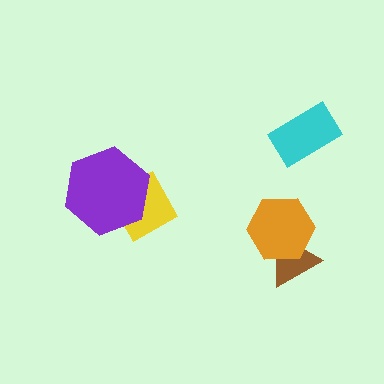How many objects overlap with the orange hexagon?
1 object overlaps with the orange hexagon.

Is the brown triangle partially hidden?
Yes, it is partially covered by another shape.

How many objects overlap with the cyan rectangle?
0 objects overlap with the cyan rectangle.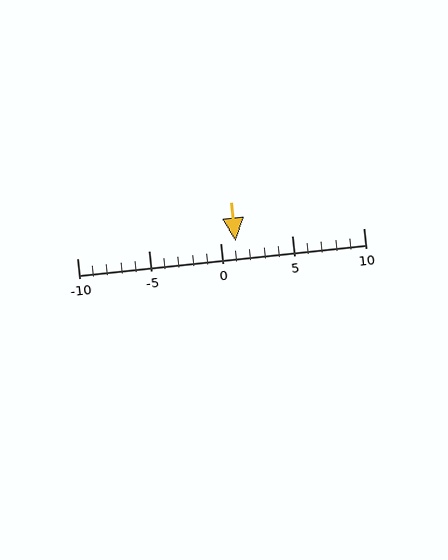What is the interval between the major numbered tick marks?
The major tick marks are spaced 5 units apart.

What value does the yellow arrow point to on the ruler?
The yellow arrow points to approximately 1.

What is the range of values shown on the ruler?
The ruler shows values from -10 to 10.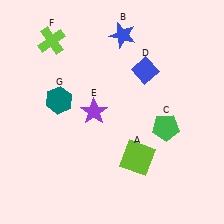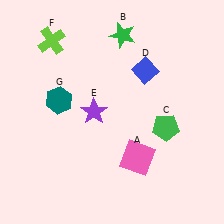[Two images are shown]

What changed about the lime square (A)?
In Image 1, A is lime. In Image 2, it changed to pink.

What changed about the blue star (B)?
In Image 1, B is blue. In Image 2, it changed to green.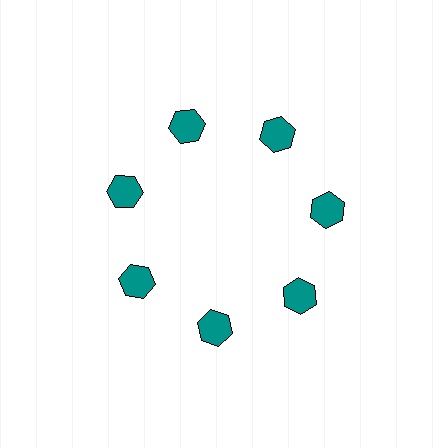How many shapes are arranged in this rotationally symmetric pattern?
There are 7 shapes, arranged in 7 groups of 1.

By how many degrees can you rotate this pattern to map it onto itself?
The pattern maps onto itself every 51 degrees of rotation.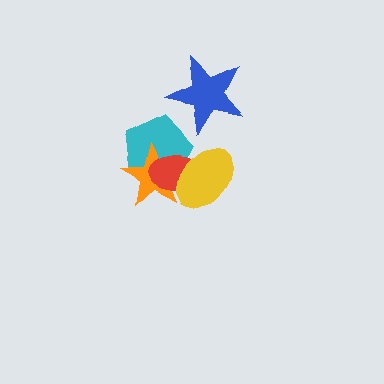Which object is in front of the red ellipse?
The yellow ellipse is in front of the red ellipse.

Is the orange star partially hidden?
Yes, it is partially covered by another shape.